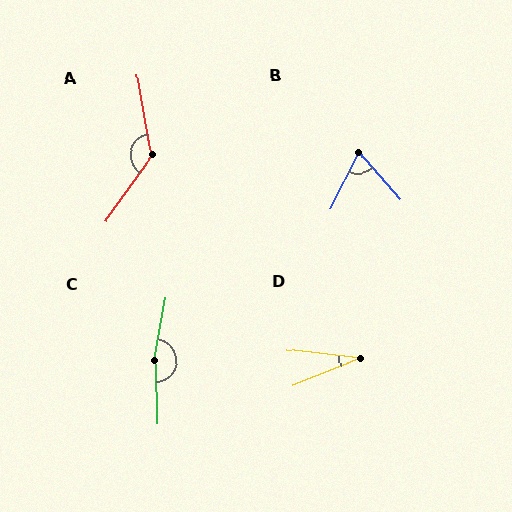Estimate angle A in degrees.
Approximately 135 degrees.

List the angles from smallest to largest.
D (28°), B (68°), A (135°), C (168°).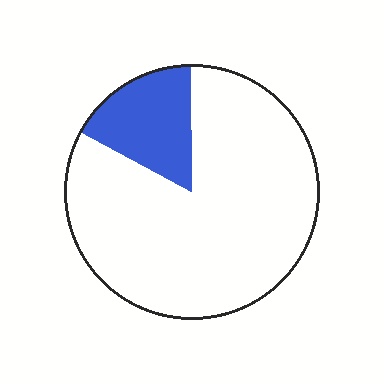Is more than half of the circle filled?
No.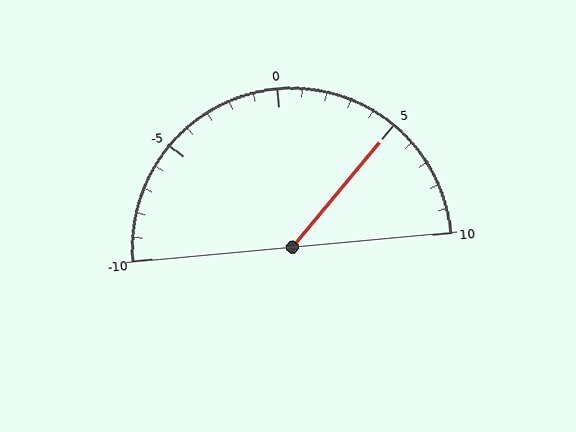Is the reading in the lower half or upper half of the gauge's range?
The reading is in the upper half of the range (-10 to 10).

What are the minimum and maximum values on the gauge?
The gauge ranges from -10 to 10.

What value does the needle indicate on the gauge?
The needle indicates approximately 5.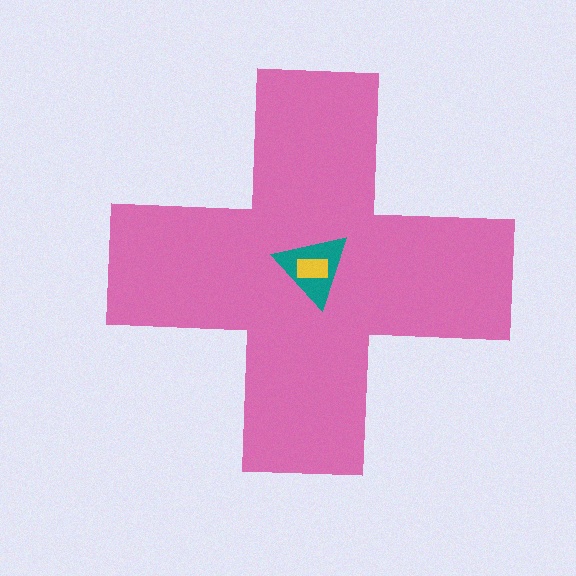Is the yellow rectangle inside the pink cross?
Yes.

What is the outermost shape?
The pink cross.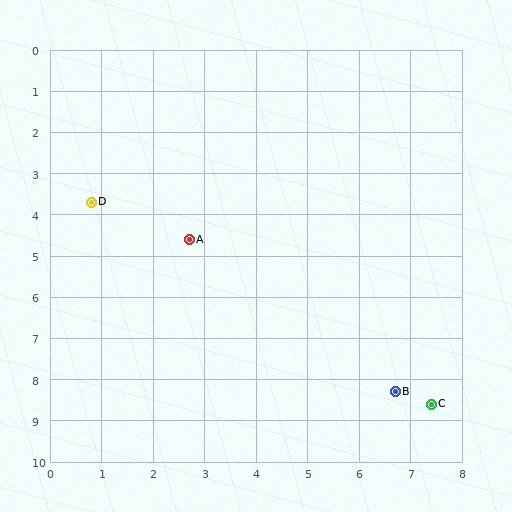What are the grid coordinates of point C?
Point C is at approximately (7.4, 8.6).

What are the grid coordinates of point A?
Point A is at approximately (2.7, 4.6).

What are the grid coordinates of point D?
Point D is at approximately (0.8, 3.7).